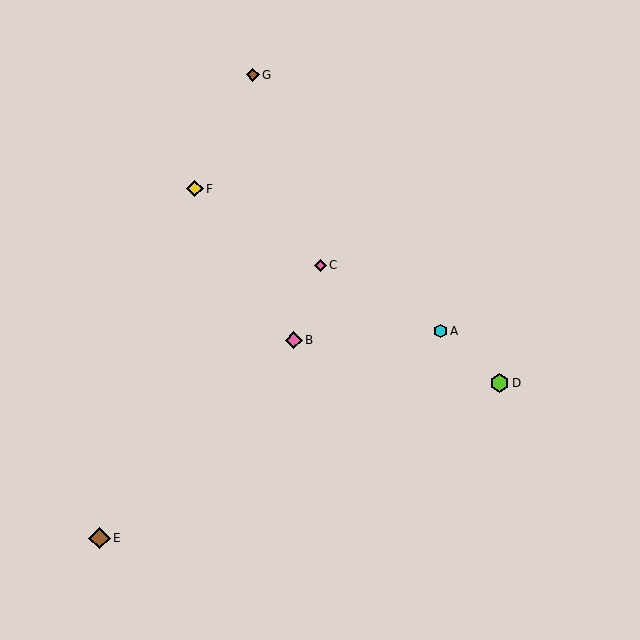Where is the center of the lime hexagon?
The center of the lime hexagon is at (500, 383).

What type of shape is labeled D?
Shape D is a lime hexagon.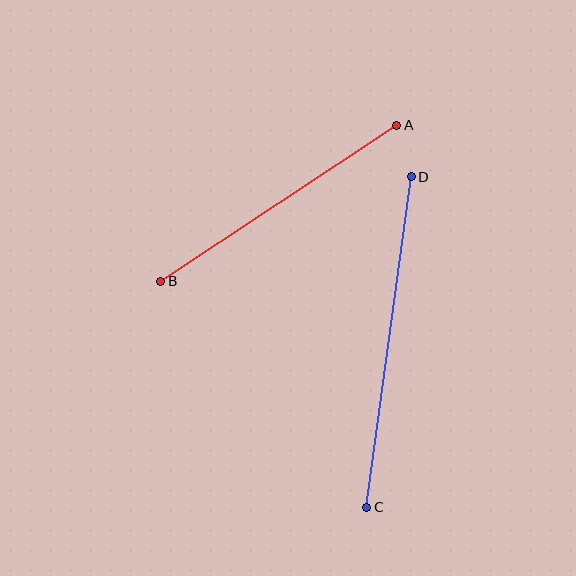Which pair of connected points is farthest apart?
Points C and D are farthest apart.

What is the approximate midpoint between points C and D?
The midpoint is at approximately (389, 342) pixels.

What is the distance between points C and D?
The distance is approximately 333 pixels.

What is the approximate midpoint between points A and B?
The midpoint is at approximately (279, 203) pixels.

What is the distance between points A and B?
The distance is approximately 283 pixels.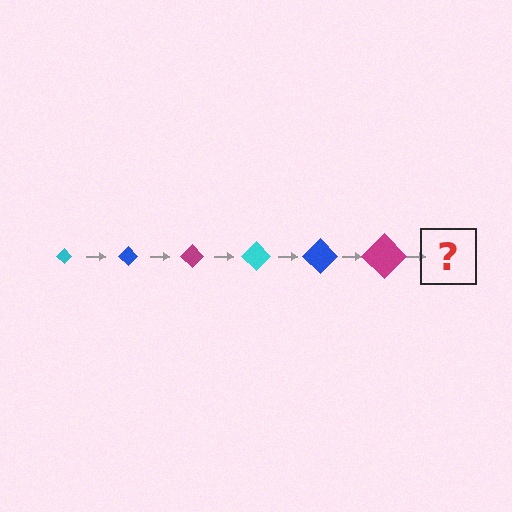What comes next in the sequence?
The next element should be a cyan diamond, larger than the previous one.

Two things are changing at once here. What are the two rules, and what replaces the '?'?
The two rules are that the diamond grows larger each step and the color cycles through cyan, blue, and magenta. The '?' should be a cyan diamond, larger than the previous one.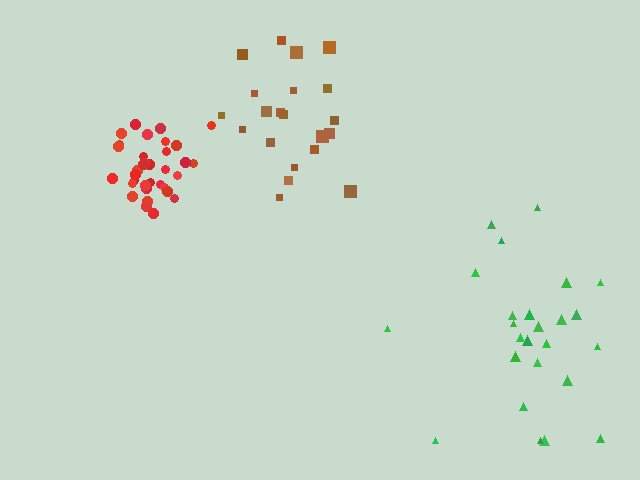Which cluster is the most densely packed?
Red.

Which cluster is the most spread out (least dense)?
Green.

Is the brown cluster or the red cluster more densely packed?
Red.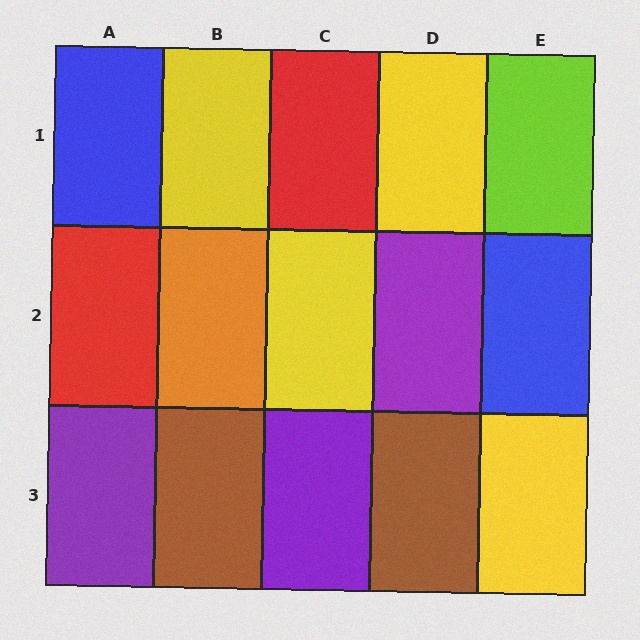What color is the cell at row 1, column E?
Lime.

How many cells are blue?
2 cells are blue.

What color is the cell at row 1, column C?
Red.